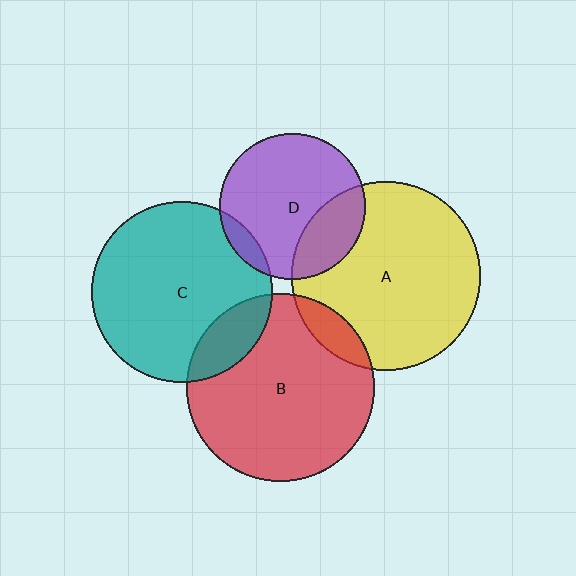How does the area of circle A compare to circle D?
Approximately 1.7 times.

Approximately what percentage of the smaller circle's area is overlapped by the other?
Approximately 10%.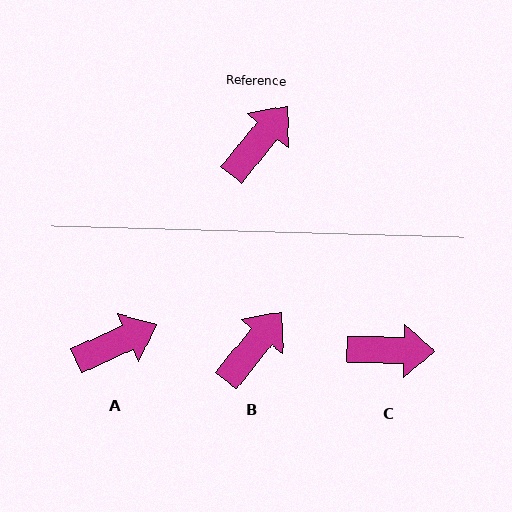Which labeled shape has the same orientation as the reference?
B.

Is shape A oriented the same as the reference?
No, it is off by about 27 degrees.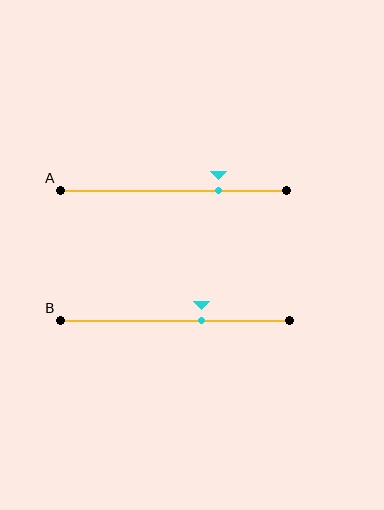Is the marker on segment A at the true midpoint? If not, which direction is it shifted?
No, the marker on segment A is shifted to the right by about 20% of the segment length.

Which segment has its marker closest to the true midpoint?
Segment B has its marker closest to the true midpoint.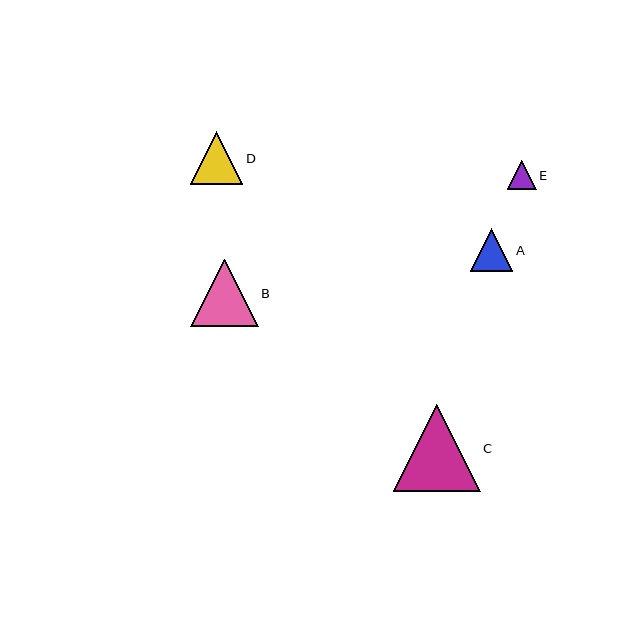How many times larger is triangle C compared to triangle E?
Triangle C is approximately 3.0 times the size of triangle E.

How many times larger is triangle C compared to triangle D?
Triangle C is approximately 1.7 times the size of triangle D.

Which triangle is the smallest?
Triangle E is the smallest with a size of approximately 29 pixels.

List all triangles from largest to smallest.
From largest to smallest: C, B, D, A, E.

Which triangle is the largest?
Triangle C is the largest with a size of approximately 87 pixels.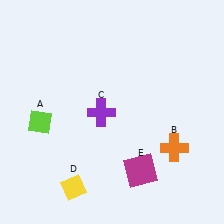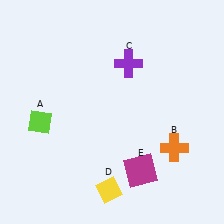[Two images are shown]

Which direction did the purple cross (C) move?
The purple cross (C) moved up.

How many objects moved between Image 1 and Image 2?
2 objects moved between the two images.